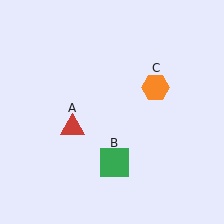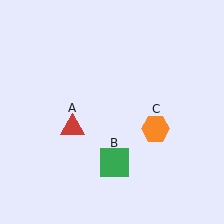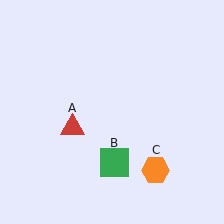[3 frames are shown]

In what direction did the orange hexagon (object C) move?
The orange hexagon (object C) moved down.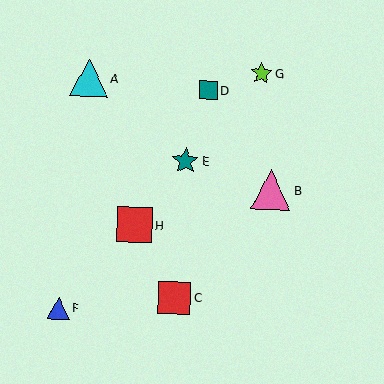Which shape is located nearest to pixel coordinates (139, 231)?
The red square (labeled H) at (135, 224) is nearest to that location.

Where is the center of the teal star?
The center of the teal star is at (185, 161).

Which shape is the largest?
The pink triangle (labeled B) is the largest.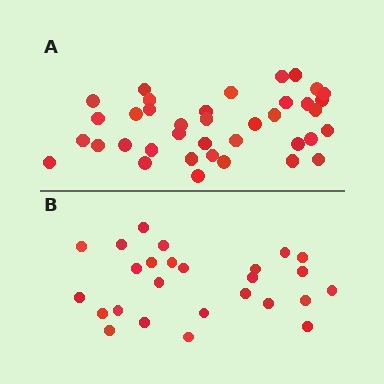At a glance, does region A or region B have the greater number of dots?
Region A (the top region) has more dots.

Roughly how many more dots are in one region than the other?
Region A has roughly 12 or so more dots than region B.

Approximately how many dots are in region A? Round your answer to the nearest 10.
About 40 dots. (The exact count is 38, which rounds to 40.)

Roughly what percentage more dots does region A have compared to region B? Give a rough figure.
About 45% more.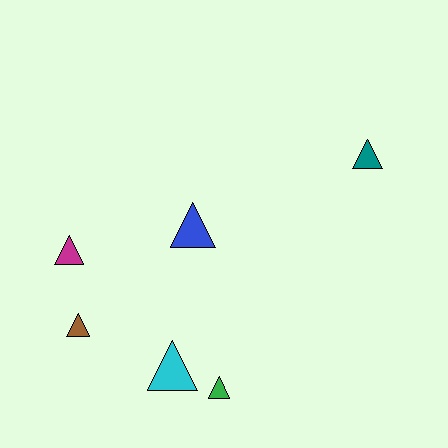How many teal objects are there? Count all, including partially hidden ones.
There is 1 teal object.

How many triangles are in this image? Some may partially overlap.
There are 6 triangles.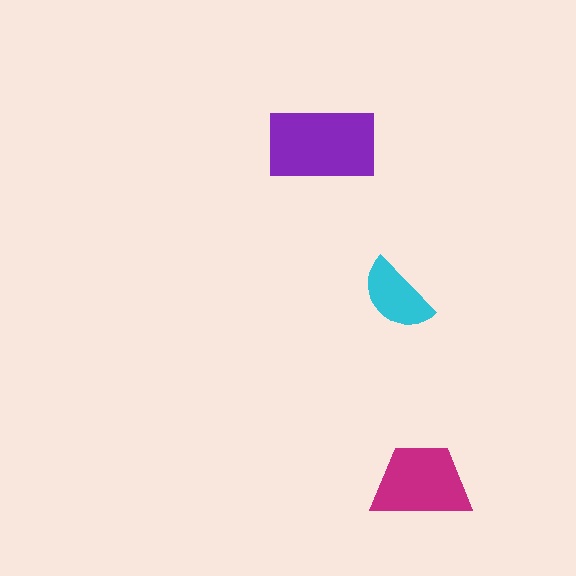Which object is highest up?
The purple rectangle is topmost.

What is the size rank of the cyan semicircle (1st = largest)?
3rd.